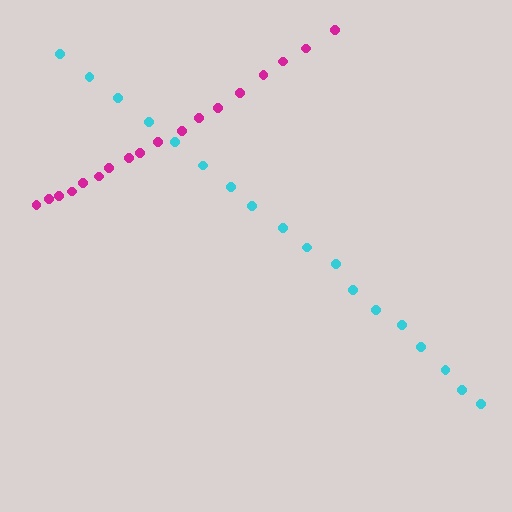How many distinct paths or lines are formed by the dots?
There are 2 distinct paths.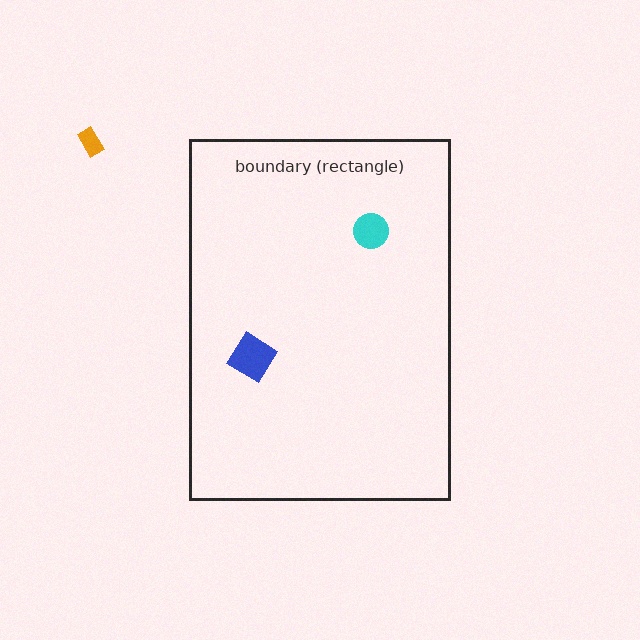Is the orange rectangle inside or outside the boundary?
Outside.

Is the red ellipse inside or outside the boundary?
Inside.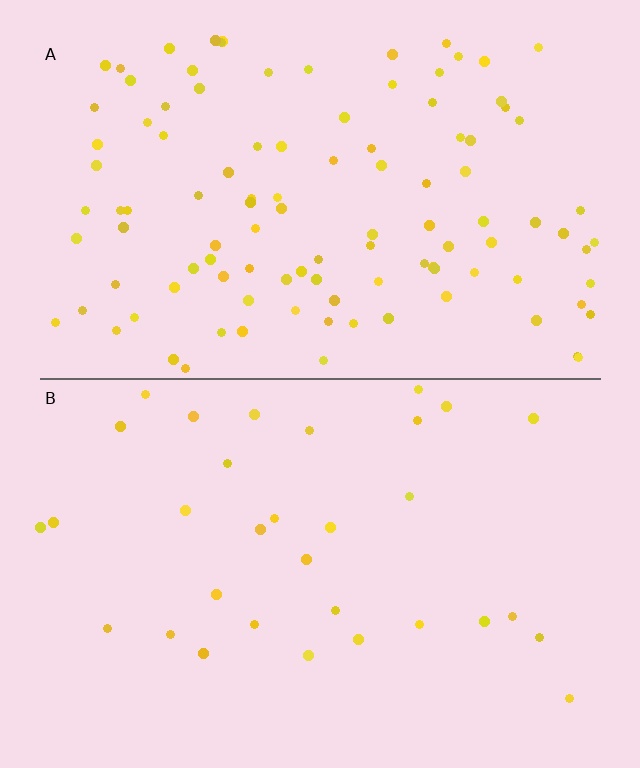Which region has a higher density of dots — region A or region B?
A (the top).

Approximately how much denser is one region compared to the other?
Approximately 3.3× — region A over region B.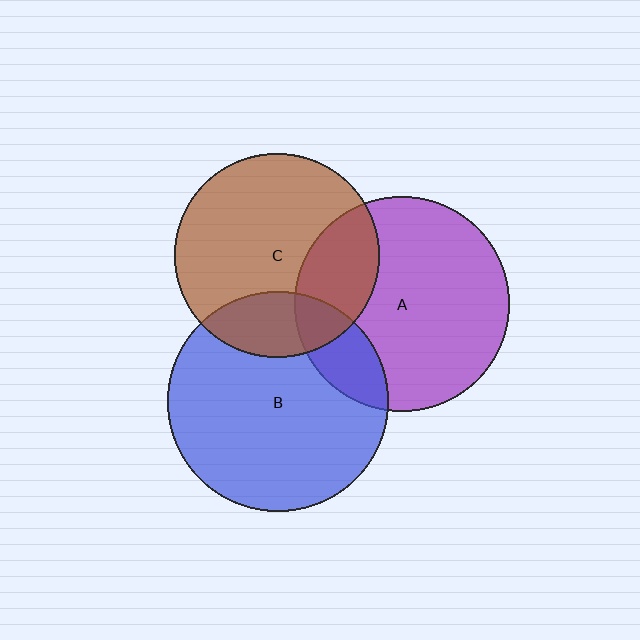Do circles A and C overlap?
Yes.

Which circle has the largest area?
Circle B (blue).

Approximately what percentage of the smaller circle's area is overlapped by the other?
Approximately 25%.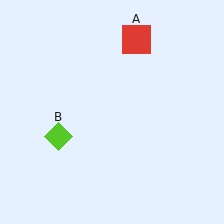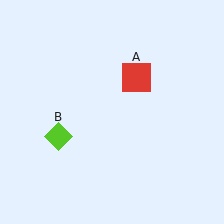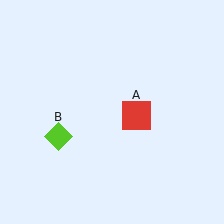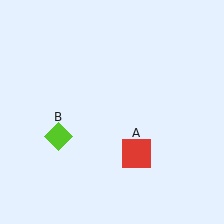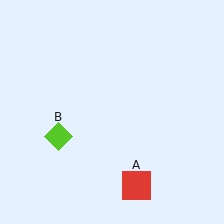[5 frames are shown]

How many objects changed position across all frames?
1 object changed position: red square (object A).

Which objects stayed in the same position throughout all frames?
Lime diamond (object B) remained stationary.